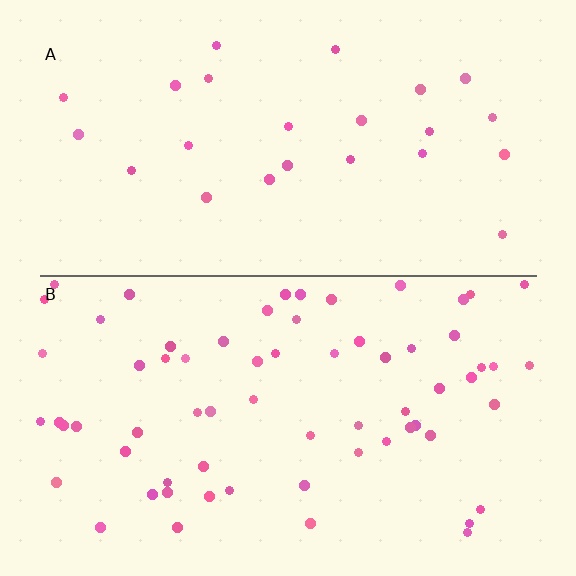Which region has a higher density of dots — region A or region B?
B (the bottom).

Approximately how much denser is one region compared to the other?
Approximately 2.7× — region B over region A.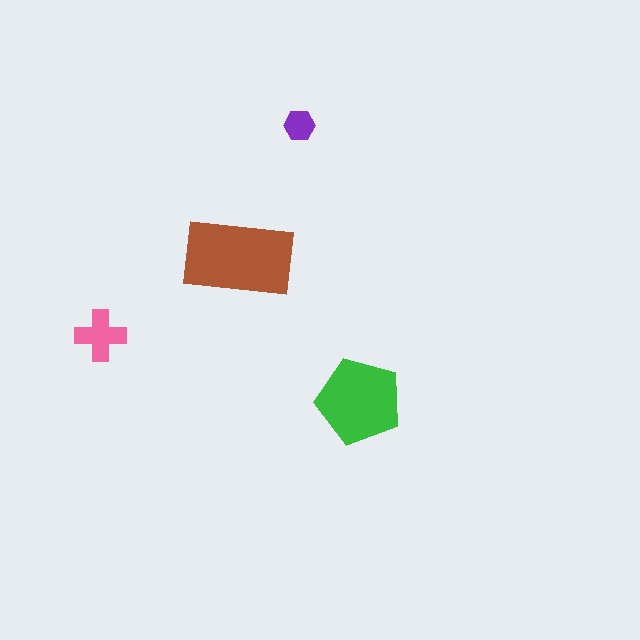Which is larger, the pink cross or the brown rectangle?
The brown rectangle.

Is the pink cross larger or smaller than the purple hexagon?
Larger.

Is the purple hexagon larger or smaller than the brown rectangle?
Smaller.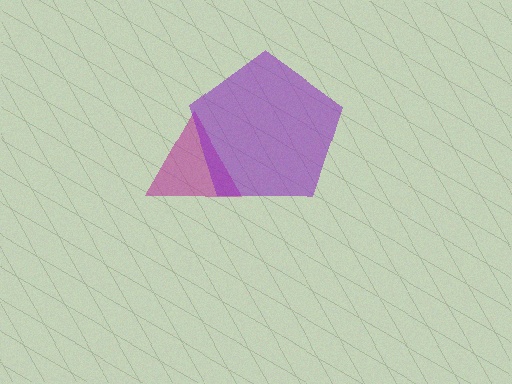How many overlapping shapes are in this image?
There are 2 overlapping shapes in the image.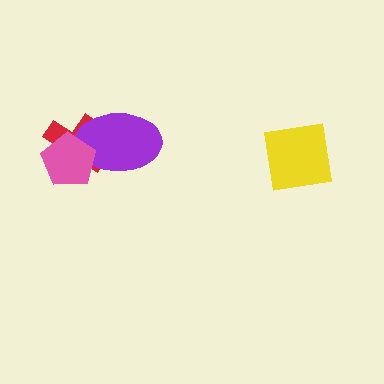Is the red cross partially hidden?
Yes, it is partially covered by another shape.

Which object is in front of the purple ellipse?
The pink pentagon is in front of the purple ellipse.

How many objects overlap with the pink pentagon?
2 objects overlap with the pink pentagon.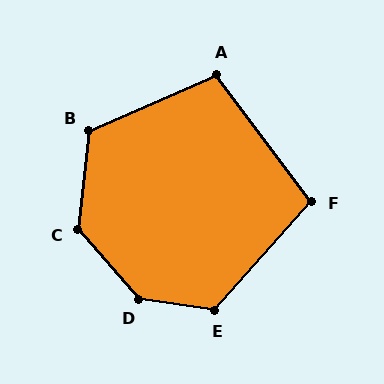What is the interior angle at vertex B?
Approximately 120 degrees (obtuse).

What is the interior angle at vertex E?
Approximately 124 degrees (obtuse).